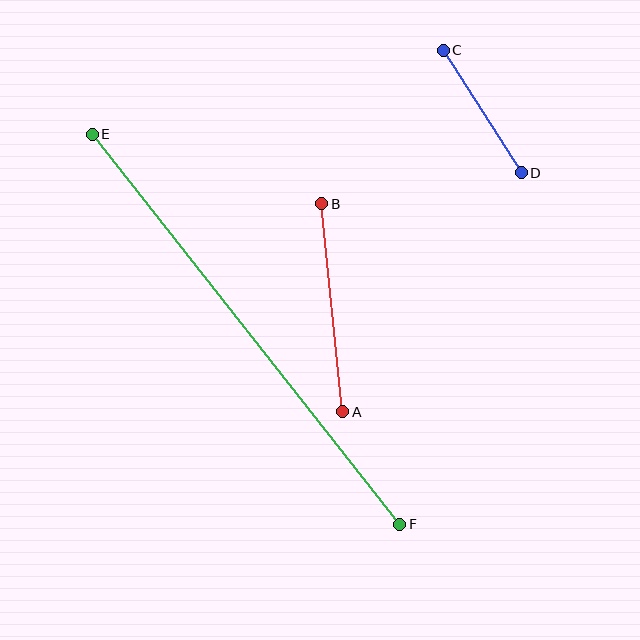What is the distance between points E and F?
The distance is approximately 497 pixels.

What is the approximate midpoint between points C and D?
The midpoint is at approximately (482, 112) pixels.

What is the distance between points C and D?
The distance is approximately 145 pixels.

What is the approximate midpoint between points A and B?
The midpoint is at approximately (332, 308) pixels.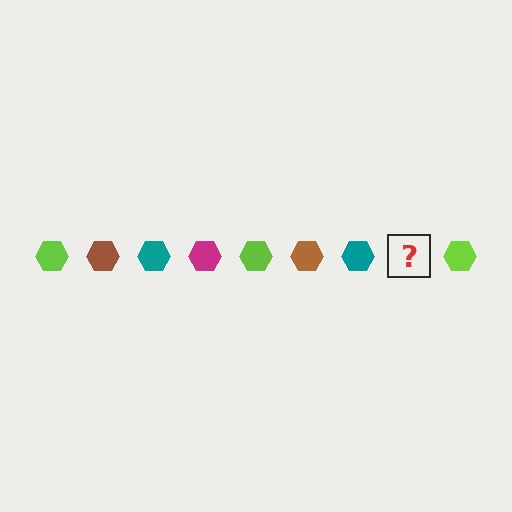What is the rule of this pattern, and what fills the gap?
The rule is that the pattern cycles through lime, brown, teal, magenta hexagons. The gap should be filled with a magenta hexagon.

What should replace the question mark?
The question mark should be replaced with a magenta hexagon.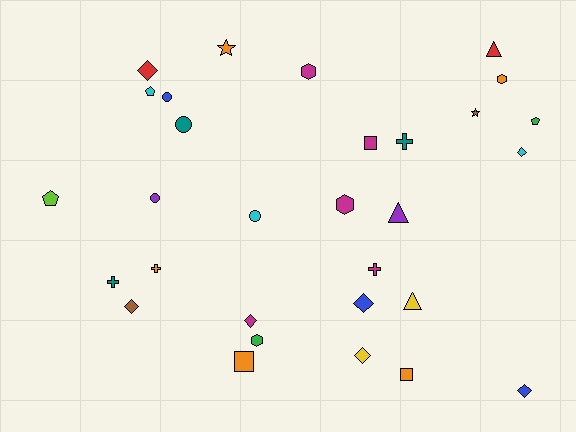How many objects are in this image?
There are 30 objects.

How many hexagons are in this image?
There are 4 hexagons.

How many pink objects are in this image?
There are no pink objects.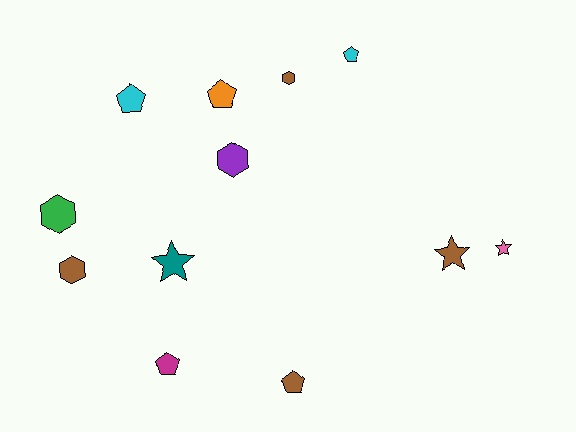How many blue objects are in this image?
There are no blue objects.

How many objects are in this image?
There are 12 objects.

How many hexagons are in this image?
There are 4 hexagons.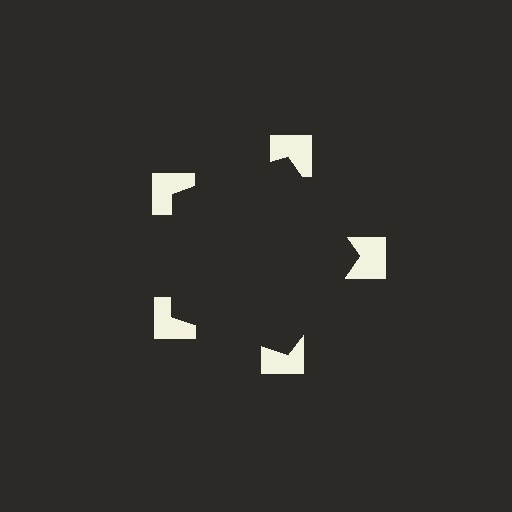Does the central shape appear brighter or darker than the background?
It typically appears slightly darker than the background, even though no actual brightness change is drawn.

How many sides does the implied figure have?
5 sides.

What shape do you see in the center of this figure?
An illusory pentagon — its edges are inferred from the aligned wedge cuts in the notched squares, not physically drawn.